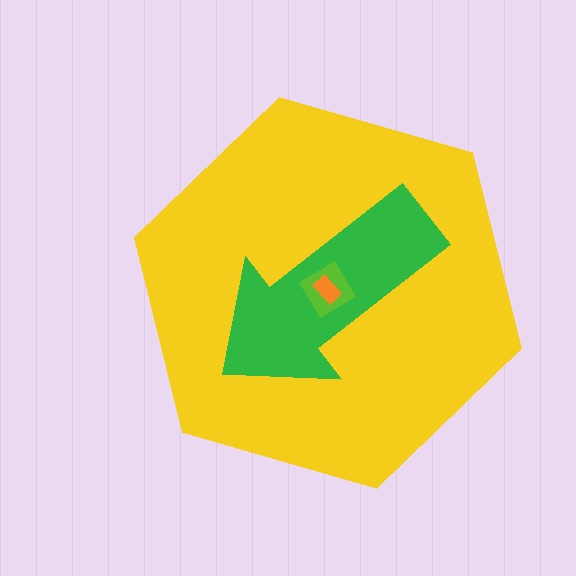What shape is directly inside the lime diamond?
The orange rectangle.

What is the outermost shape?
The yellow hexagon.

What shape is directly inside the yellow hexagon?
The green arrow.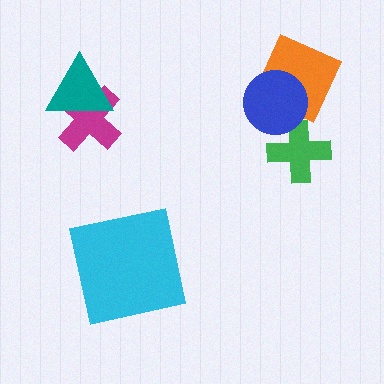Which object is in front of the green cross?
The blue circle is in front of the green cross.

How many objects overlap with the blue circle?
2 objects overlap with the blue circle.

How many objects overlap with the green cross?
1 object overlaps with the green cross.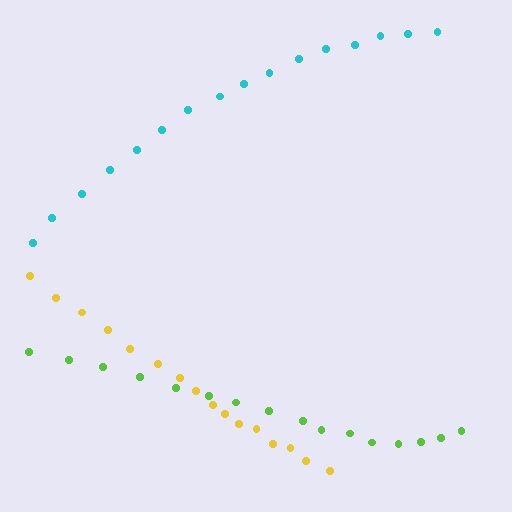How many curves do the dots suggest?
There are 3 distinct paths.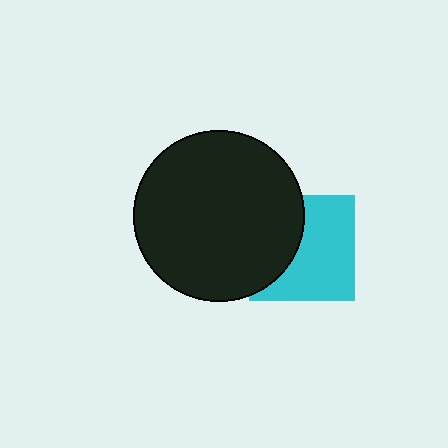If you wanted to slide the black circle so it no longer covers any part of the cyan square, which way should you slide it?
Slide it left — that is the most direct way to separate the two shapes.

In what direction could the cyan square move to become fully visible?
The cyan square could move right. That would shift it out from behind the black circle entirely.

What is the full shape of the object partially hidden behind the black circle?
The partially hidden object is a cyan square.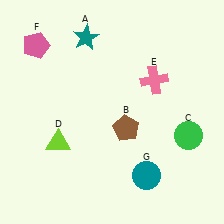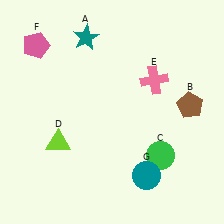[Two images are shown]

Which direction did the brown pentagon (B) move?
The brown pentagon (B) moved right.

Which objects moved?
The objects that moved are: the brown pentagon (B), the green circle (C).